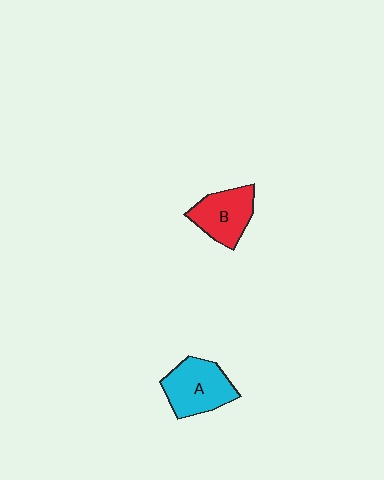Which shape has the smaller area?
Shape B (red).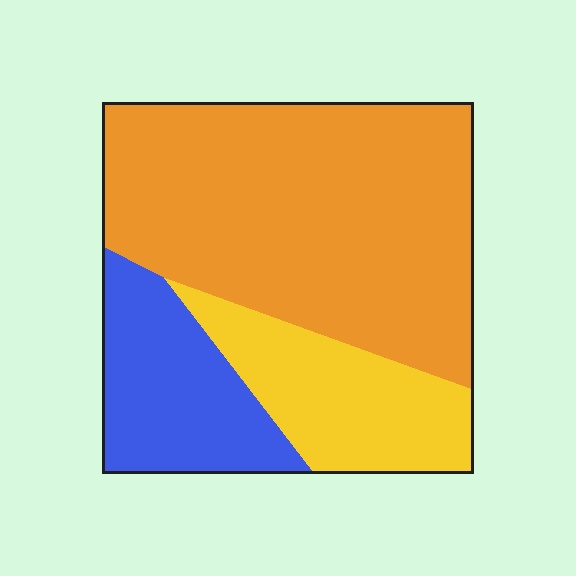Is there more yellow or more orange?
Orange.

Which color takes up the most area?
Orange, at roughly 60%.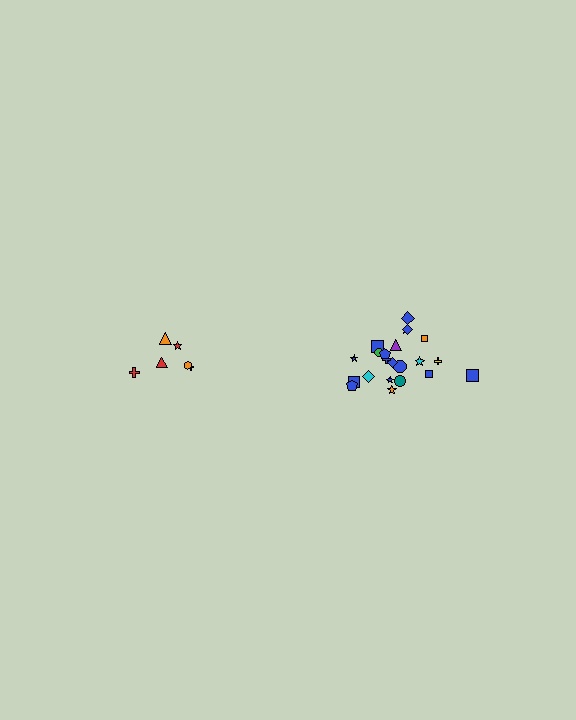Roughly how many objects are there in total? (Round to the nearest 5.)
Roughly 30 objects in total.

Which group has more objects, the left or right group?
The right group.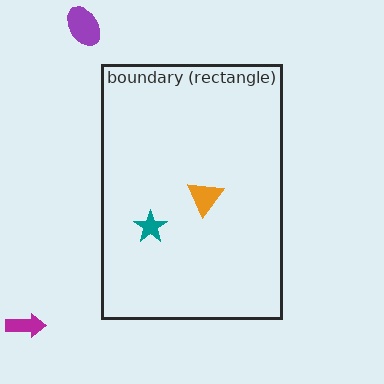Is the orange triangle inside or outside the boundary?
Inside.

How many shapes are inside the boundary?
2 inside, 2 outside.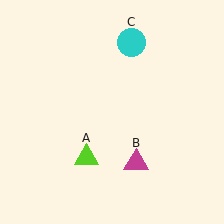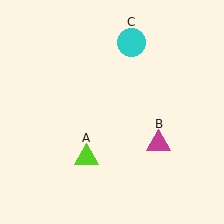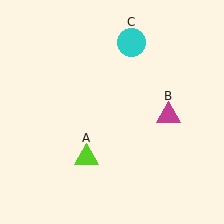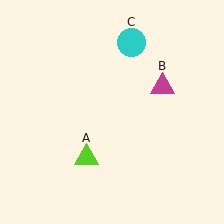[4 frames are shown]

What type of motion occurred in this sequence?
The magenta triangle (object B) rotated counterclockwise around the center of the scene.